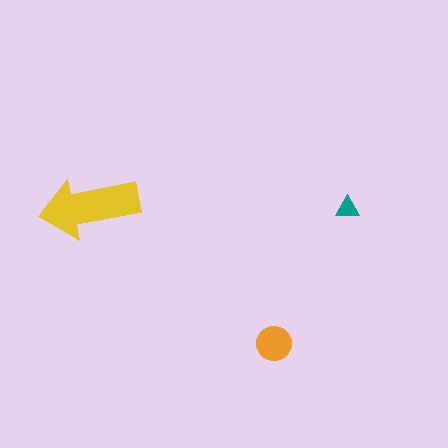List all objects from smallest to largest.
The teal triangle, the orange circle, the yellow arrow.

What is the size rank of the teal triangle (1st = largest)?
3rd.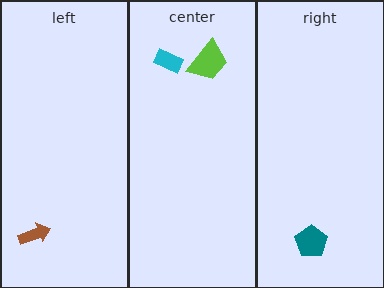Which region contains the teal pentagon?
The right region.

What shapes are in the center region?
The lime trapezoid, the cyan rectangle.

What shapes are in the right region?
The teal pentagon.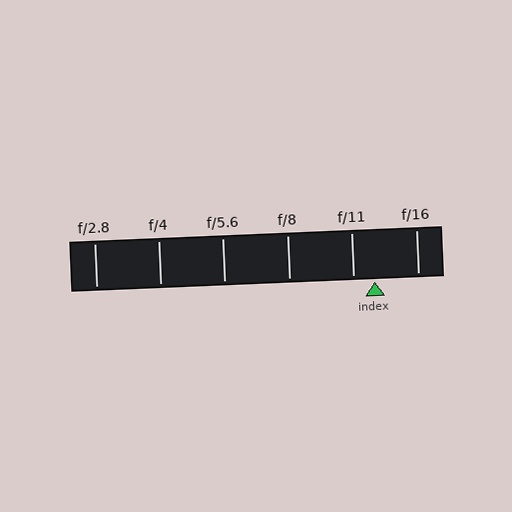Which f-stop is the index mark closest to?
The index mark is closest to f/11.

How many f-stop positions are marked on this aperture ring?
There are 6 f-stop positions marked.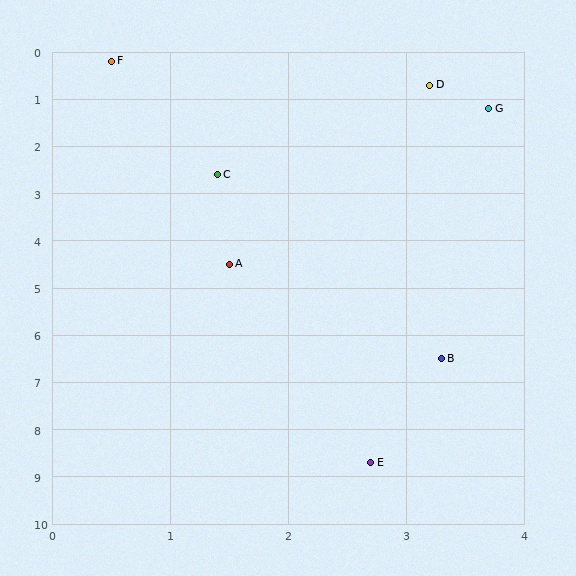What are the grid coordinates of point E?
Point E is at approximately (2.7, 8.7).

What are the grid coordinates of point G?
Point G is at approximately (3.7, 1.2).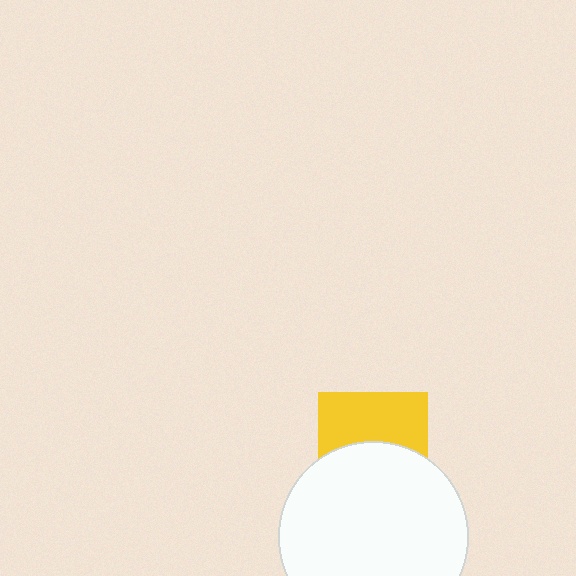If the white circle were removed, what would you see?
You would see the complete yellow square.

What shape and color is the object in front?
The object in front is a white circle.